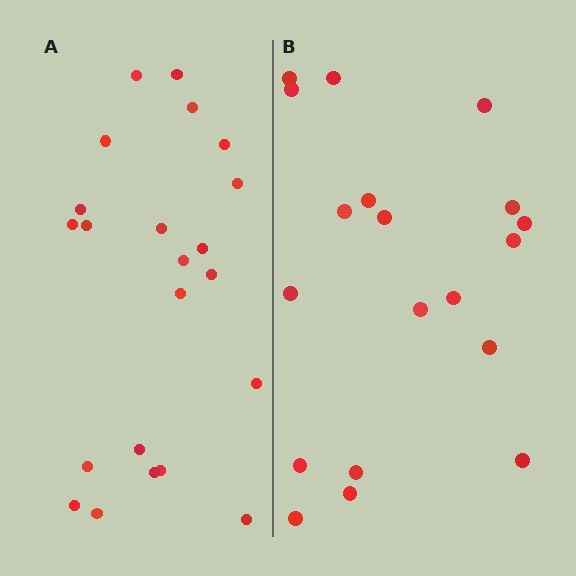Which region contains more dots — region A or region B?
Region A (the left region) has more dots.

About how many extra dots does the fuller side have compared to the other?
Region A has just a few more — roughly 2 or 3 more dots than region B.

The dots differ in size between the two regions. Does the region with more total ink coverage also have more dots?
No. Region B has more total ink coverage because its dots are larger, but region A actually contains more individual dots. Total area can be misleading — the number of items is what matters here.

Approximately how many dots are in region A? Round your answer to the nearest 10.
About 20 dots. (The exact count is 22, which rounds to 20.)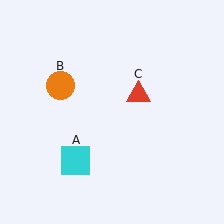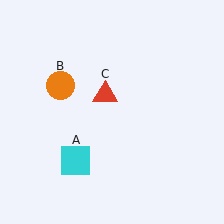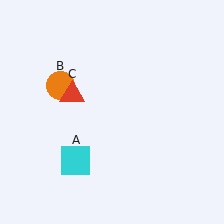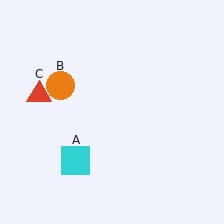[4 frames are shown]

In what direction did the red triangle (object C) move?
The red triangle (object C) moved left.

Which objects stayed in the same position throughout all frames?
Cyan square (object A) and orange circle (object B) remained stationary.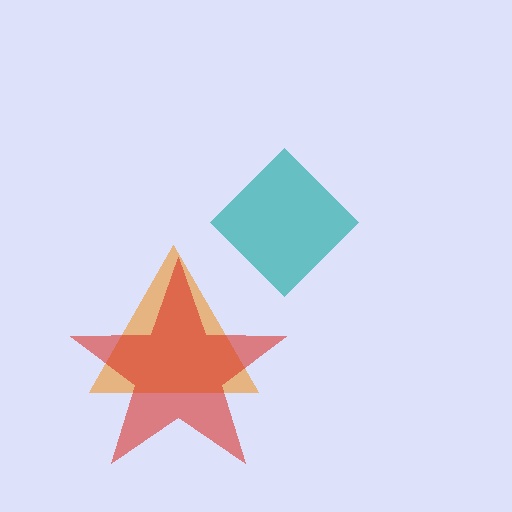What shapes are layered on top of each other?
The layered shapes are: an orange triangle, a teal diamond, a red star.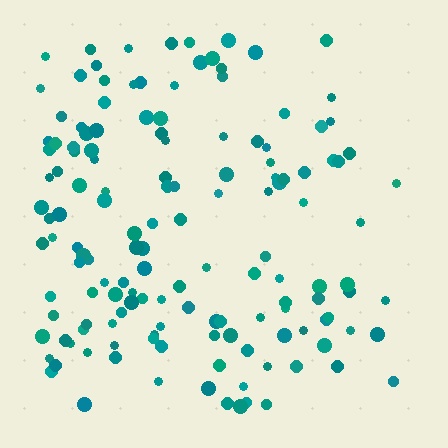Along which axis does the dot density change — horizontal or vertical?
Horizontal.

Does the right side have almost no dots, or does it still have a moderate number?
Still a moderate number, just noticeably fewer than the left.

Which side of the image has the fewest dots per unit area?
The right.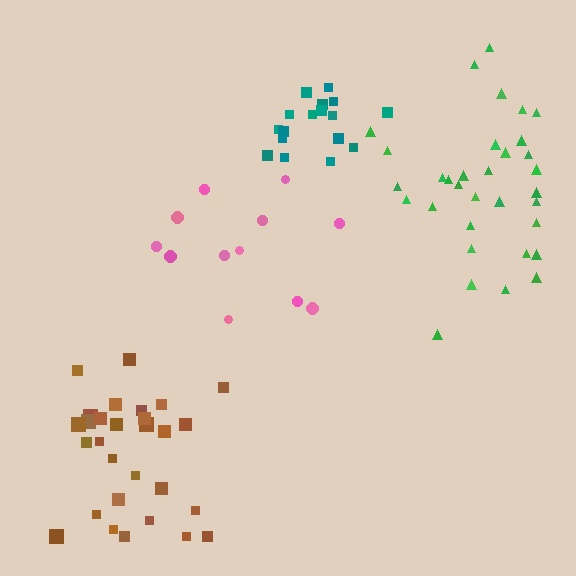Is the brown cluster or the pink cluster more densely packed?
Brown.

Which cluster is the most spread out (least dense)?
Pink.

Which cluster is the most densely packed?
Teal.